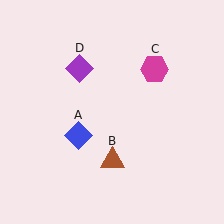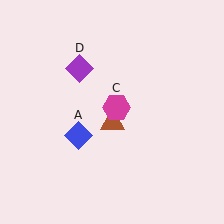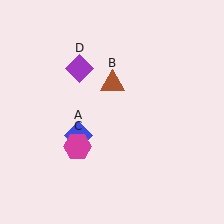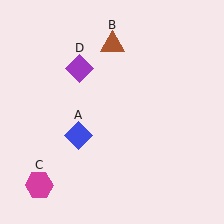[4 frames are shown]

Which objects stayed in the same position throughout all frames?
Blue diamond (object A) and purple diamond (object D) remained stationary.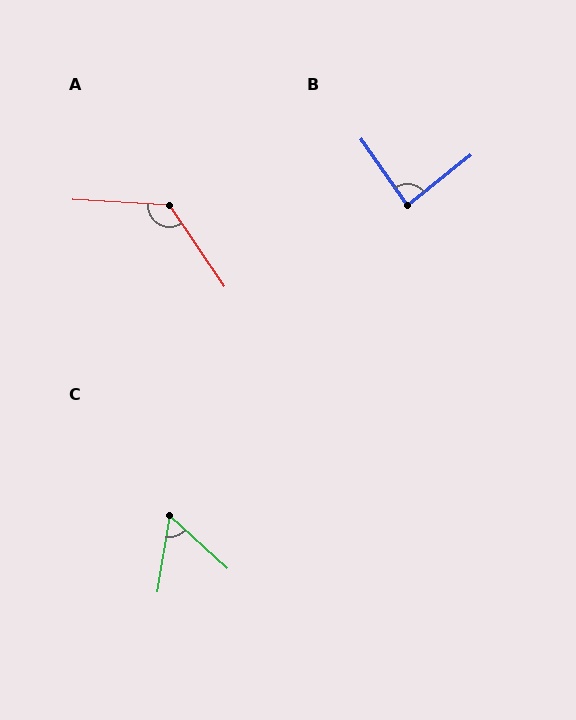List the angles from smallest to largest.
C (57°), B (86°), A (128°).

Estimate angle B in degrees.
Approximately 86 degrees.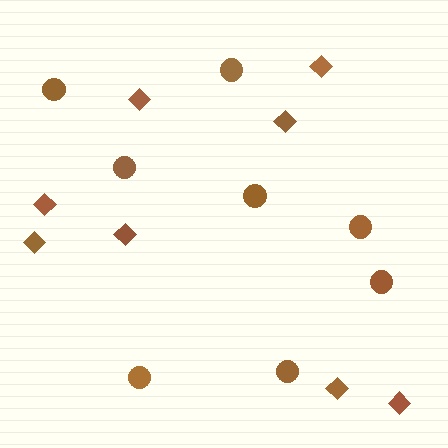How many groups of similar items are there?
There are 2 groups: one group of diamonds (8) and one group of circles (8).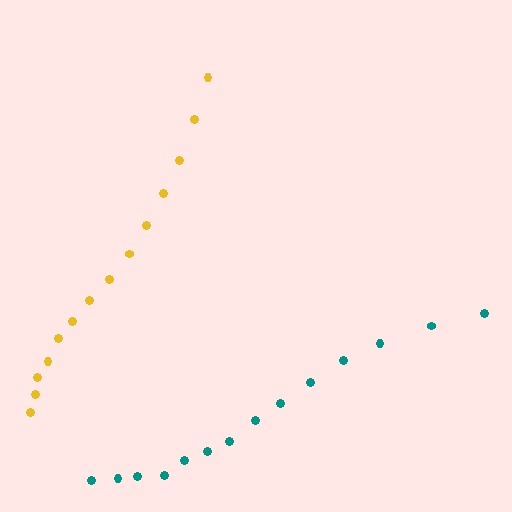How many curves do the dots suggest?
There are 2 distinct paths.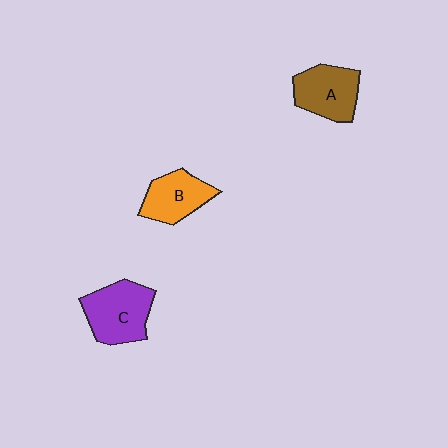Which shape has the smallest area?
Shape B (orange).